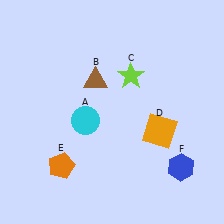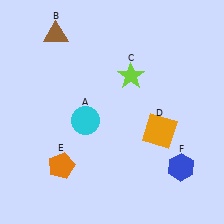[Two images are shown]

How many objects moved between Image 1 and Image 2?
1 object moved between the two images.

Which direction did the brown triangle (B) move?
The brown triangle (B) moved up.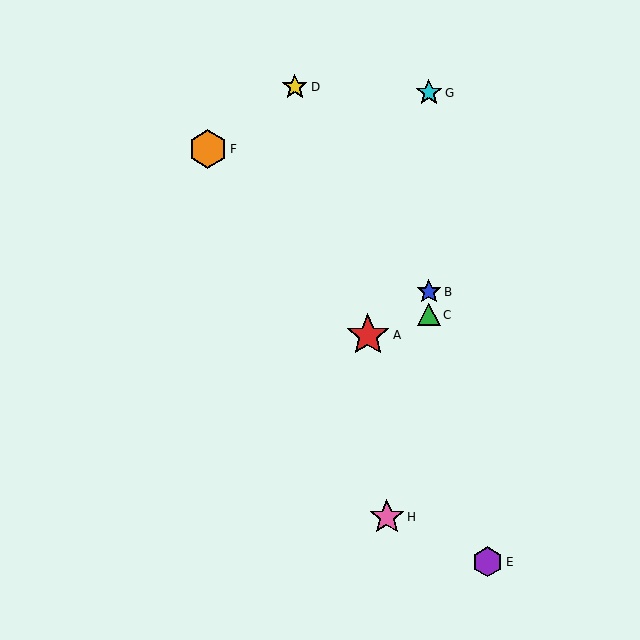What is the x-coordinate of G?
Object G is at x≈429.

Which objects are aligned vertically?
Objects B, C, G are aligned vertically.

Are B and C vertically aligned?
Yes, both are at x≈429.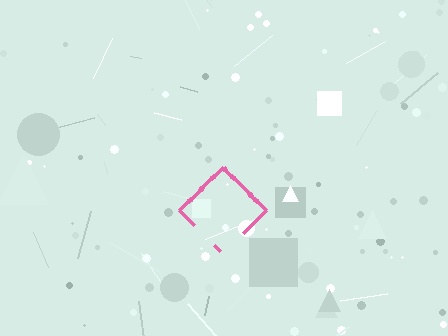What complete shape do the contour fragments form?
The contour fragments form a diamond.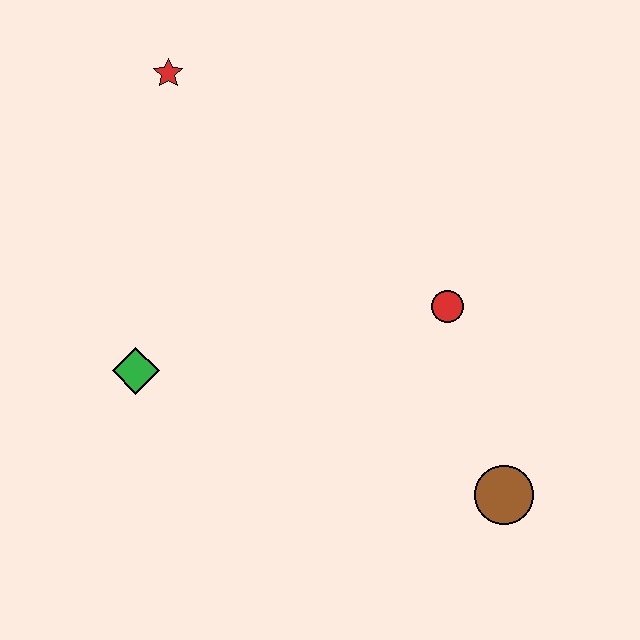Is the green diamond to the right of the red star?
No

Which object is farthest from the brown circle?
The red star is farthest from the brown circle.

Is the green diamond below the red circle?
Yes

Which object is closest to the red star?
The green diamond is closest to the red star.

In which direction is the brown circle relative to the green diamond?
The brown circle is to the right of the green diamond.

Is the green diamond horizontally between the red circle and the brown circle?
No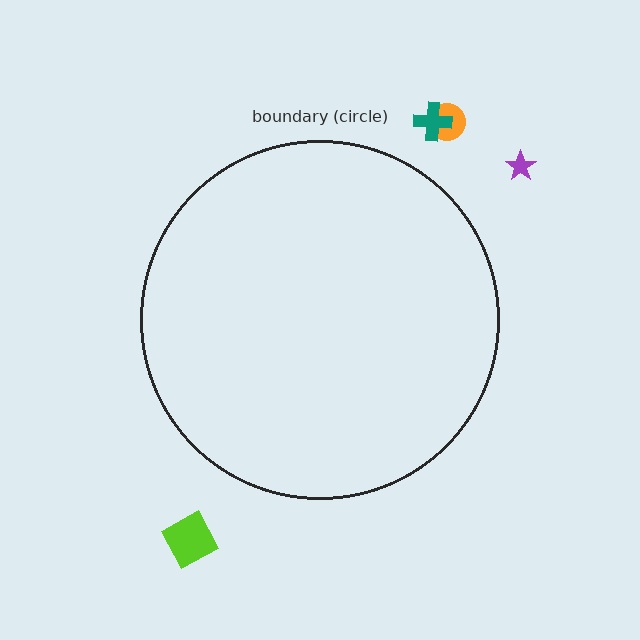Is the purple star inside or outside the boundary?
Outside.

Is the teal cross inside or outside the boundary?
Outside.